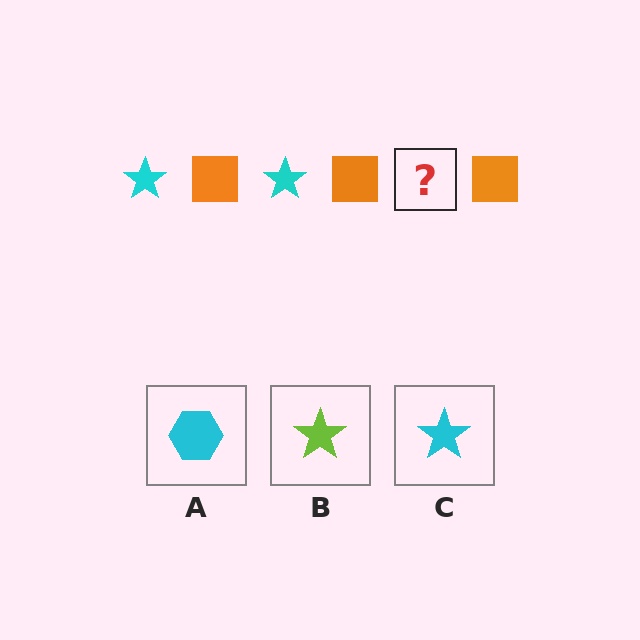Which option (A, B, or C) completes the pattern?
C.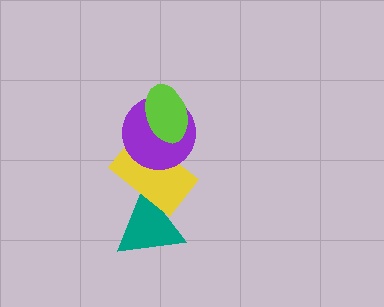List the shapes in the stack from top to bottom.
From top to bottom: the lime ellipse, the purple circle, the yellow rectangle, the teal triangle.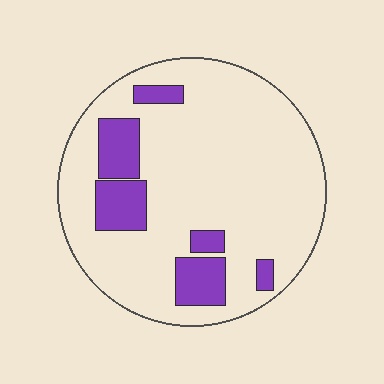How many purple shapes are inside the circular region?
6.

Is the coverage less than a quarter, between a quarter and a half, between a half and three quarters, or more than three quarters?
Less than a quarter.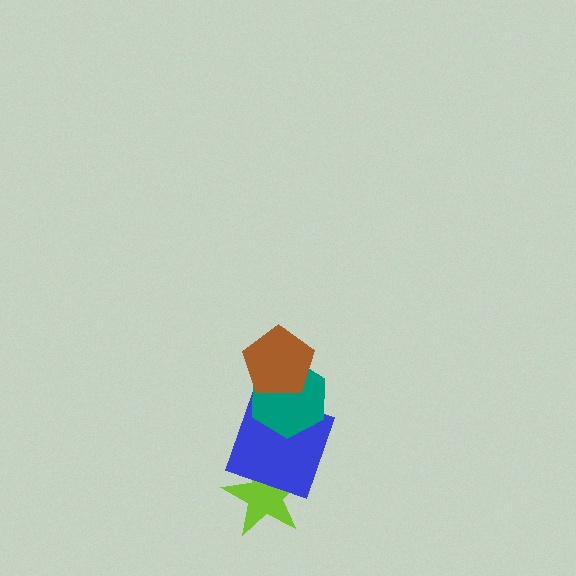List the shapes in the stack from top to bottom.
From top to bottom: the brown pentagon, the teal hexagon, the blue square, the lime star.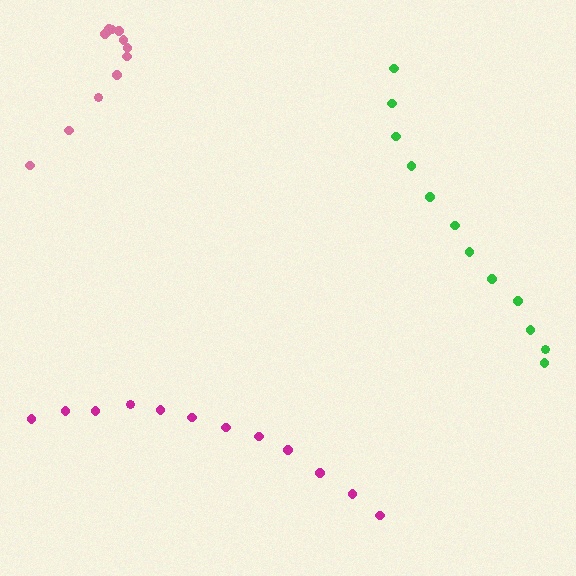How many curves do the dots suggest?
There are 3 distinct paths.